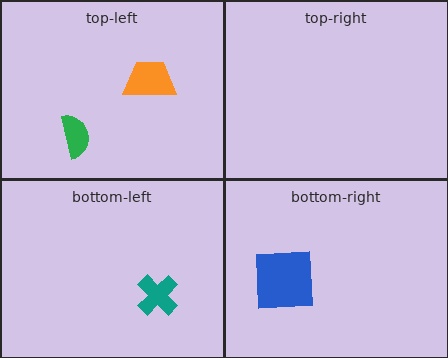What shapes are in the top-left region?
The orange trapezoid, the green semicircle.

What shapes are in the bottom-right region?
The blue square.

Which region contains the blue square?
The bottom-right region.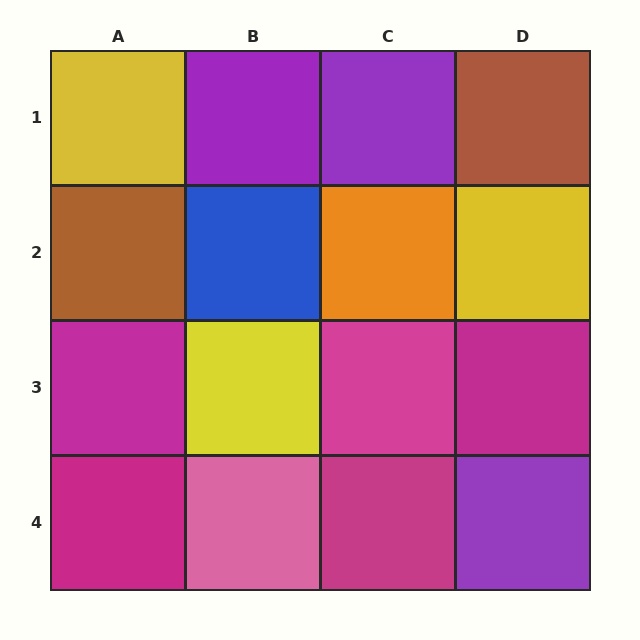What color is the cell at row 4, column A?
Magenta.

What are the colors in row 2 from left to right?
Brown, blue, orange, yellow.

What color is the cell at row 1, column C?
Purple.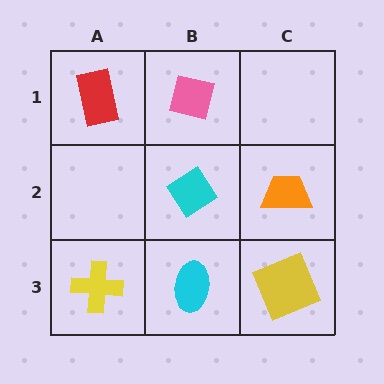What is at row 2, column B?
A cyan diamond.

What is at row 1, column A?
A red rectangle.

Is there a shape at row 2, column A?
No, that cell is empty.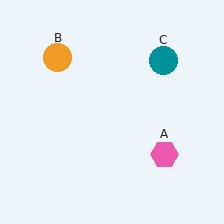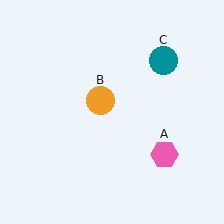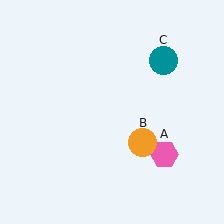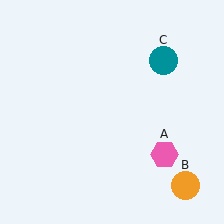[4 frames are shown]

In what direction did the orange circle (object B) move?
The orange circle (object B) moved down and to the right.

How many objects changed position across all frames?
1 object changed position: orange circle (object B).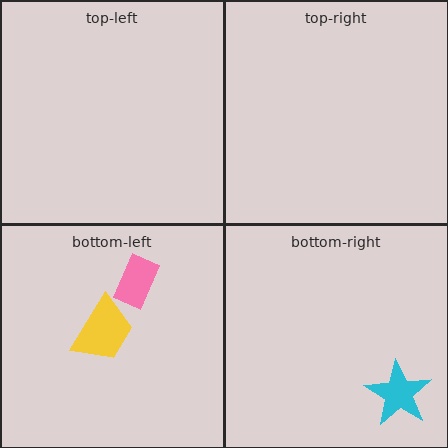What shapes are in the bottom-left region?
The pink rectangle, the yellow trapezoid.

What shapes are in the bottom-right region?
The cyan star.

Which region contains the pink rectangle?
The bottom-left region.